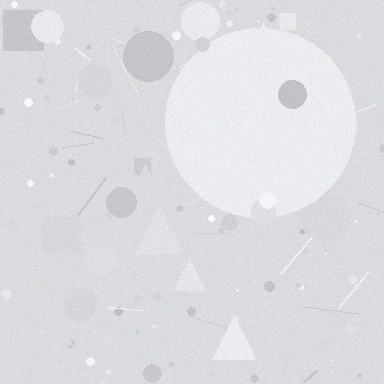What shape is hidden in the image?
A circle is hidden in the image.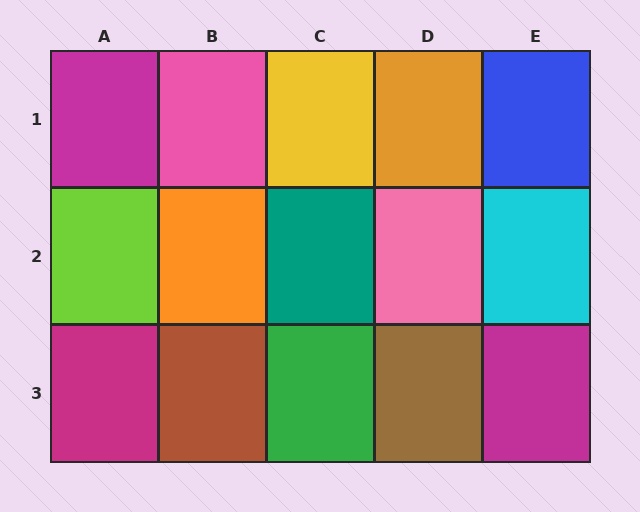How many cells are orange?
2 cells are orange.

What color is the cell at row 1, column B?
Pink.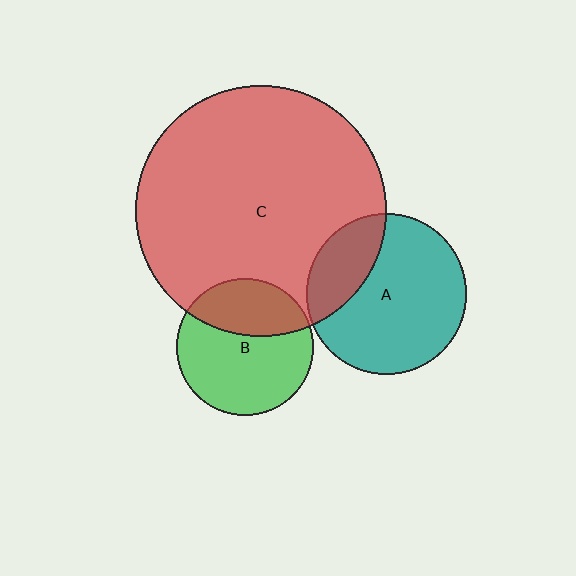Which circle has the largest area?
Circle C (red).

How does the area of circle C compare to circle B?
Approximately 3.4 times.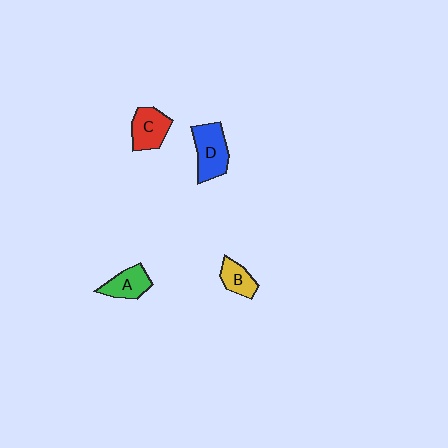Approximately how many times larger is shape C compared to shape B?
Approximately 1.4 times.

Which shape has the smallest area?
Shape B (yellow).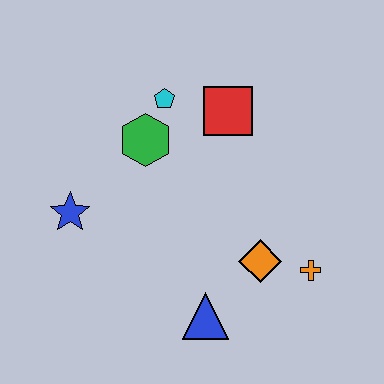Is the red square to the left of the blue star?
No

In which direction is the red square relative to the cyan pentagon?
The red square is to the right of the cyan pentagon.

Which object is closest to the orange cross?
The orange diamond is closest to the orange cross.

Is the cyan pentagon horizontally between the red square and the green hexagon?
Yes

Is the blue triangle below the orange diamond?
Yes